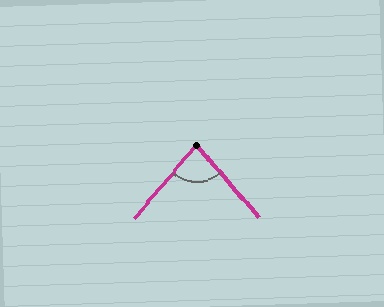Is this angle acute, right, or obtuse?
It is acute.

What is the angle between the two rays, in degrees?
Approximately 81 degrees.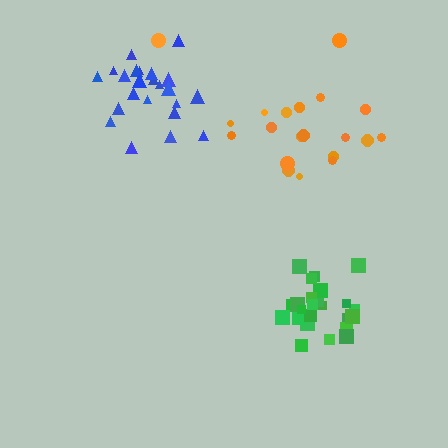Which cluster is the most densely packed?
Green.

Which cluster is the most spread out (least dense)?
Orange.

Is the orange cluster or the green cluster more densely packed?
Green.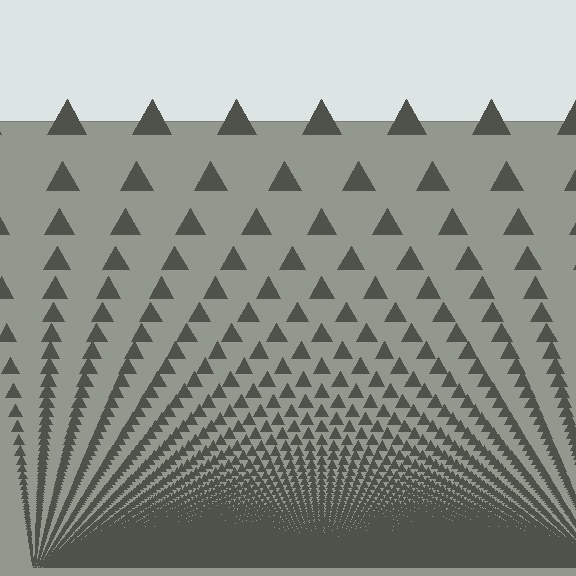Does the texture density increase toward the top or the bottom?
Density increases toward the bottom.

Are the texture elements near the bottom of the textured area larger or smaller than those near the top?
Smaller. The gradient is inverted — elements near the bottom are smaller and denser.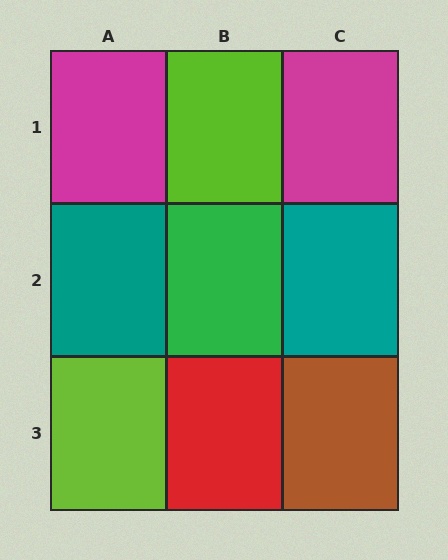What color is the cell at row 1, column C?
Magenta.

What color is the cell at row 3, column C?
Brown.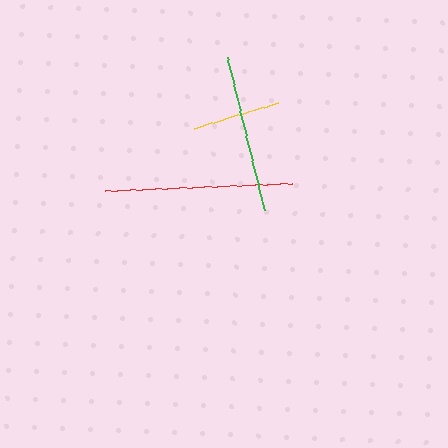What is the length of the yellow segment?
The yellow segment is approximately 88 pixels long.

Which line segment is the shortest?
The yellow line is the shortest at approximately 88 pixels.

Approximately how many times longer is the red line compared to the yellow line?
The red line is approximately 2.1 times the length of the yellow line.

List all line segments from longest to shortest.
From longest to shortest: red, green, yellow.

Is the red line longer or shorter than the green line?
The red line is longer than the green line.